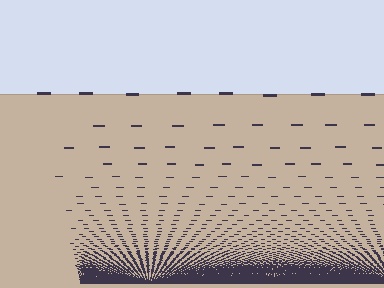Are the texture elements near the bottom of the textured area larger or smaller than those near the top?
Smaller. The gradient is inverted — elements near the bottom are smaller and denser.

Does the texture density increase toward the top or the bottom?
Density increases toward the bottom.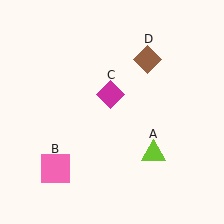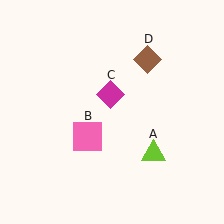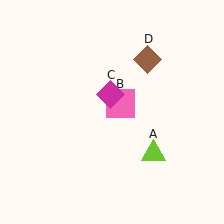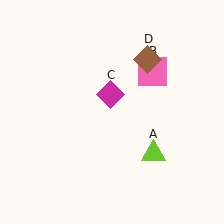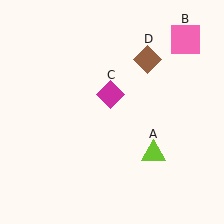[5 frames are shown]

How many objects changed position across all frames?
1 object changed position: pink square (object B).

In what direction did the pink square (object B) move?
The pink square (object B) moved up and to the right.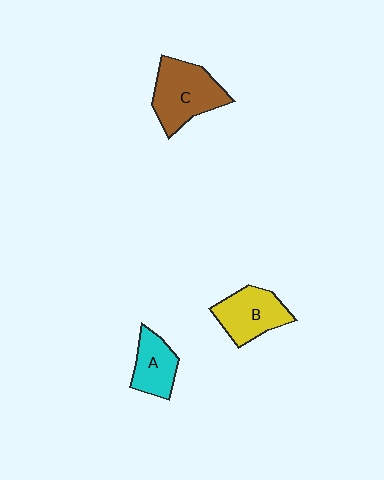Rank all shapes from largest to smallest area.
From largest to smallest: C (brown), B (yellow), A (cyan).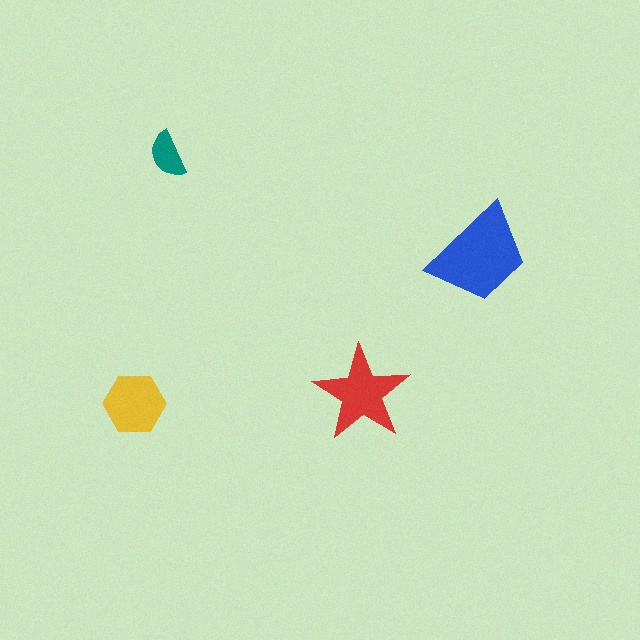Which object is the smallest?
The teal semicircle.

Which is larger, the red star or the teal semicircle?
The red star.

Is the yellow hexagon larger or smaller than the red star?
Smaller.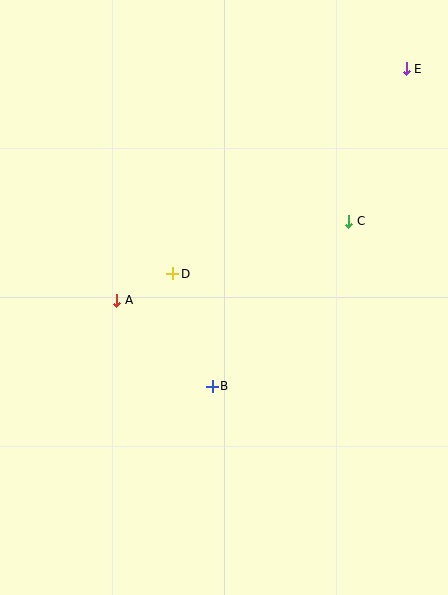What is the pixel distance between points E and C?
The distance between E and C is 163 pixels.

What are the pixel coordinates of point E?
Point E is at (406, 69).